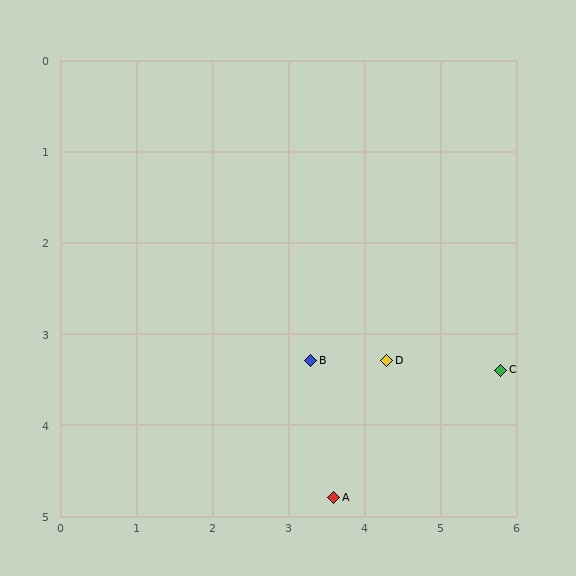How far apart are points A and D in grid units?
Points A and D are about 1.7 grid units apart.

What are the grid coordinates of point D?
Point D is at approximately (4.3, 3.3).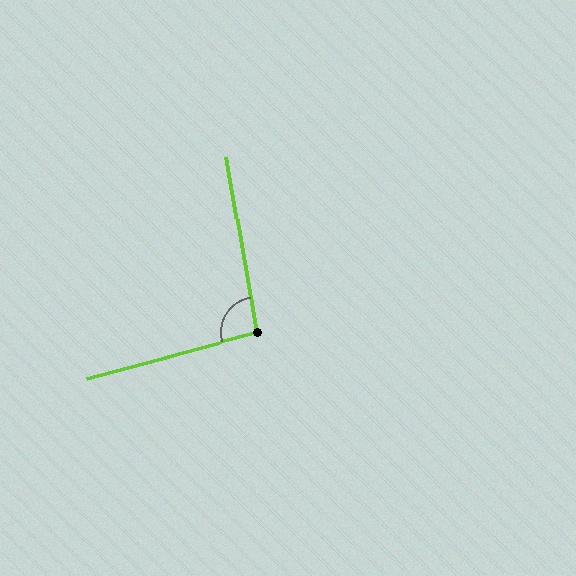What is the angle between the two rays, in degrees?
Approximately 95 degrees.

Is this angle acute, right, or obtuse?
It is obtuse.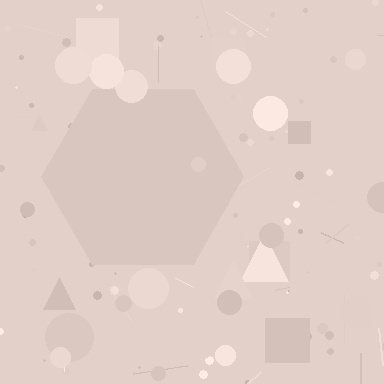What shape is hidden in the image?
A hexagon is hidden in the image.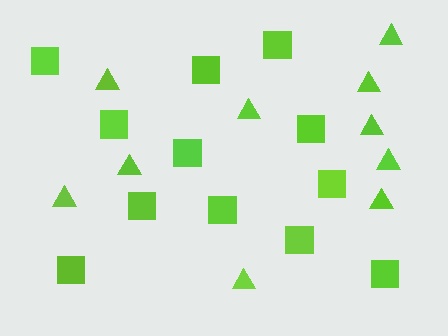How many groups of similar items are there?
There are 2 groups: one group of squares (12) and one group of triangles (10).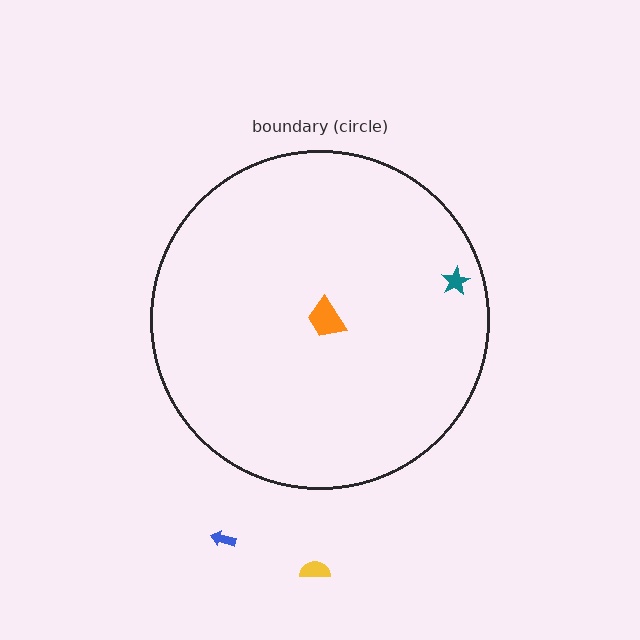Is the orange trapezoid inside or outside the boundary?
Inside.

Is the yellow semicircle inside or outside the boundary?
Outside.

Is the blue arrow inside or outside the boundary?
Outside.